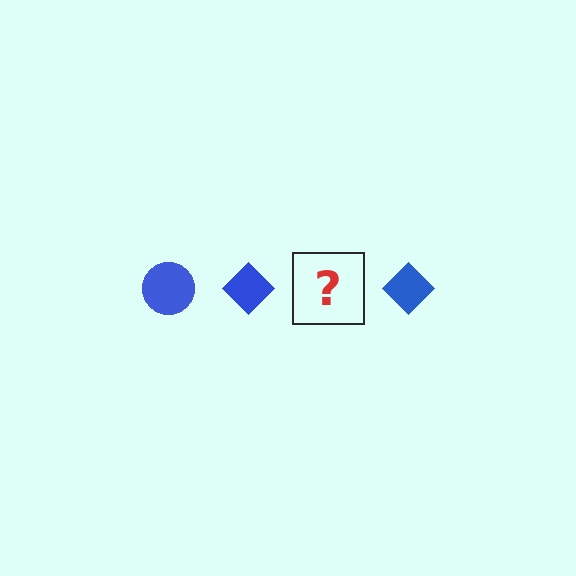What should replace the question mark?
The question mark should be replaced with a blue circle.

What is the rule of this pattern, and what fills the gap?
The rule is that the pattern cycles through circle, diamond shapes in blue. The gap should be filled with a blue circle.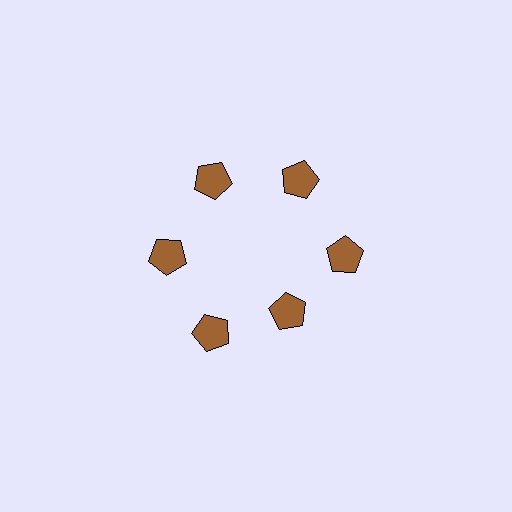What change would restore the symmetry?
The symmetry would be restored by moving it outward, back onto the ring so that all 6 pentagons sit at equal angles and equal distance from the center.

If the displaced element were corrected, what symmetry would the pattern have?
It would have 6-fold rotational symmetry — the pattern would map onto itself every 60 degrees.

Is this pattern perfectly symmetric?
No. The 6 brown pentagons are arranged in a ring, but one element near the 5 o'clock position is pulled inward toward the center, breaking the 6-fold rotational symmetry.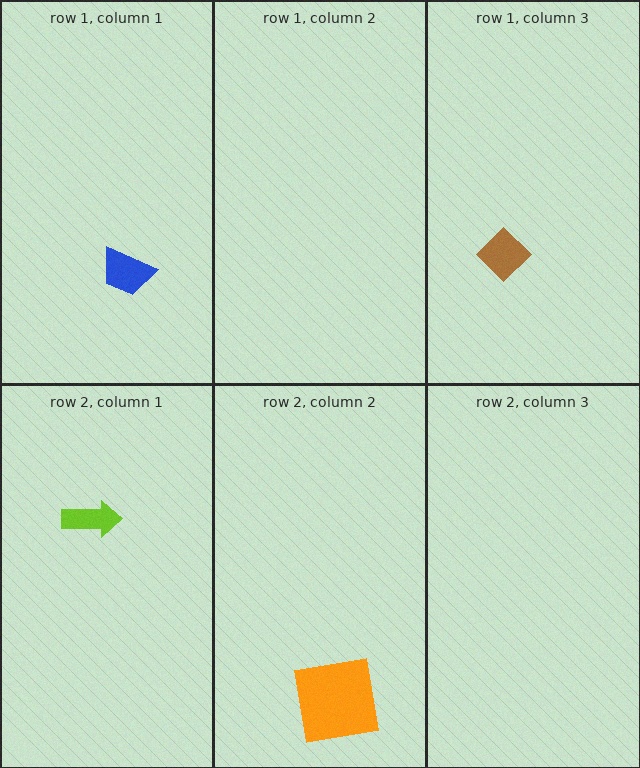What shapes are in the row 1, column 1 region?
The blue trapezoid.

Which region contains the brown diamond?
The row 1, column 3 region.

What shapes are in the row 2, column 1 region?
The lime arrow.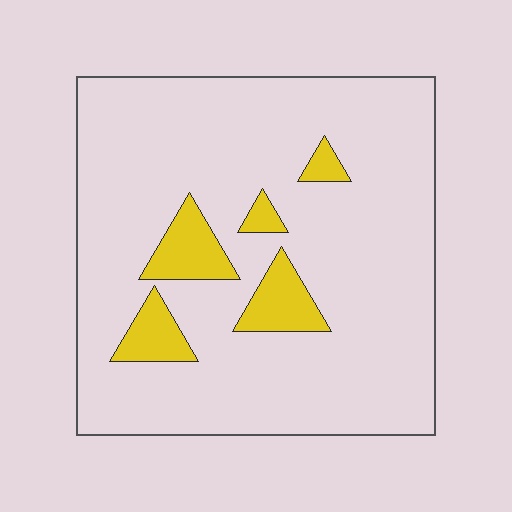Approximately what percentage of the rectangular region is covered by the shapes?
Approximately 10%.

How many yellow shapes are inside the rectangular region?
5.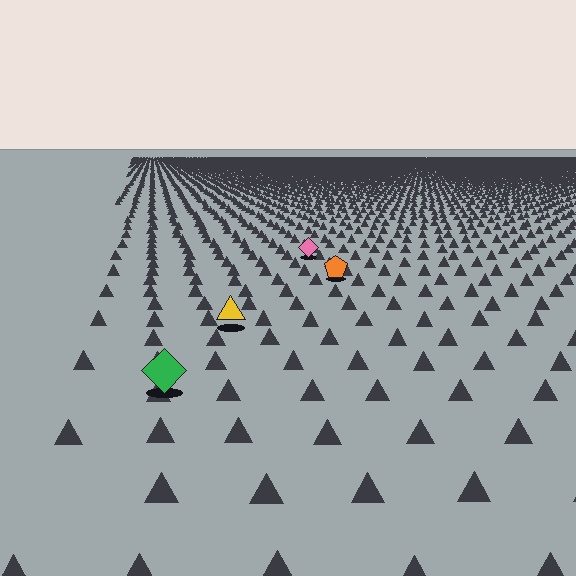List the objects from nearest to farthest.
From nearest to farthest: the green diamond, the yellow triangle, the orange pentagon, the pink diamond.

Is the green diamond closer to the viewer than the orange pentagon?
Yes. The green diamond is closer — you can tell from the texture gradient: the ground texture is coarser near it.